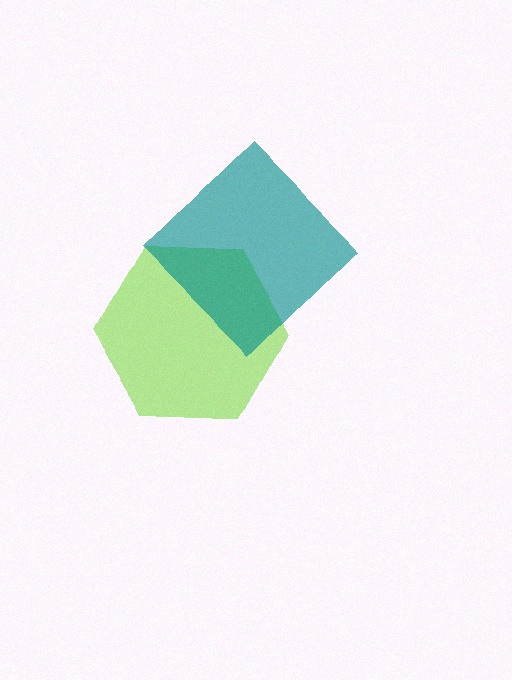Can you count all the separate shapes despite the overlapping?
Yes, there are 2 separate shapes.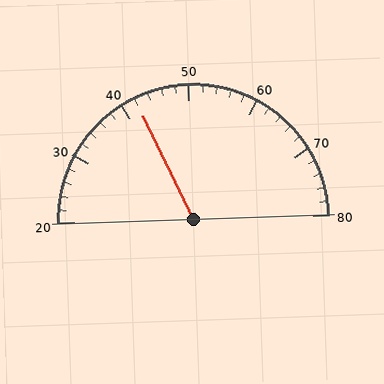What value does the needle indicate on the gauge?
The needle indicates approximately 42.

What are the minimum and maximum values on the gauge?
The gauge ranges from 20 to 80.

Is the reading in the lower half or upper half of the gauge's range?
The reading is in the lower half of the range (20 to 80).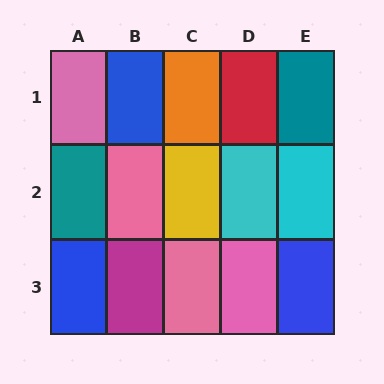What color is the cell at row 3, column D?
Pink.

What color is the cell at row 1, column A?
Pink.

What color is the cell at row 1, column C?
Orange.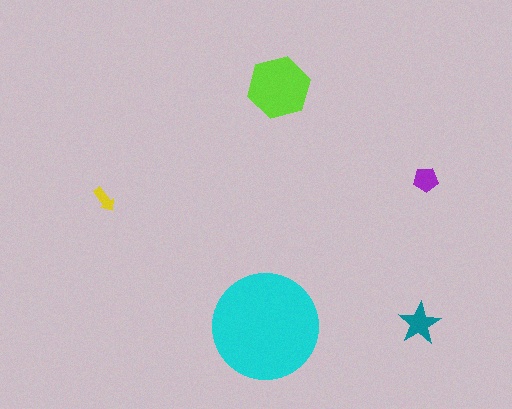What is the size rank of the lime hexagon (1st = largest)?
2nd.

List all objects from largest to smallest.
The cyan circle, the lime hexagon, the teal star, the purple pentagon, the yellow arrow.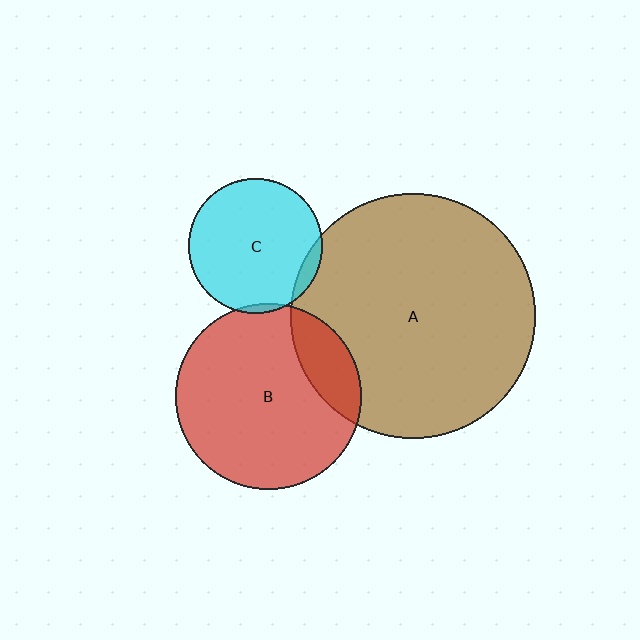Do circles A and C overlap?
Yes.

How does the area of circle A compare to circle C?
Approximately 3.3 times.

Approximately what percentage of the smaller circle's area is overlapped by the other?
Approximately 5%.